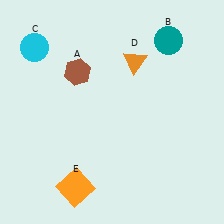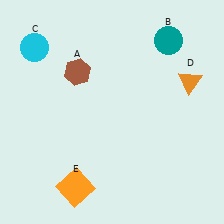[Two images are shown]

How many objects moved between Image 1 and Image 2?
1 object moved between the two images.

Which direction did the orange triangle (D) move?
The orange triangle (D) moved right.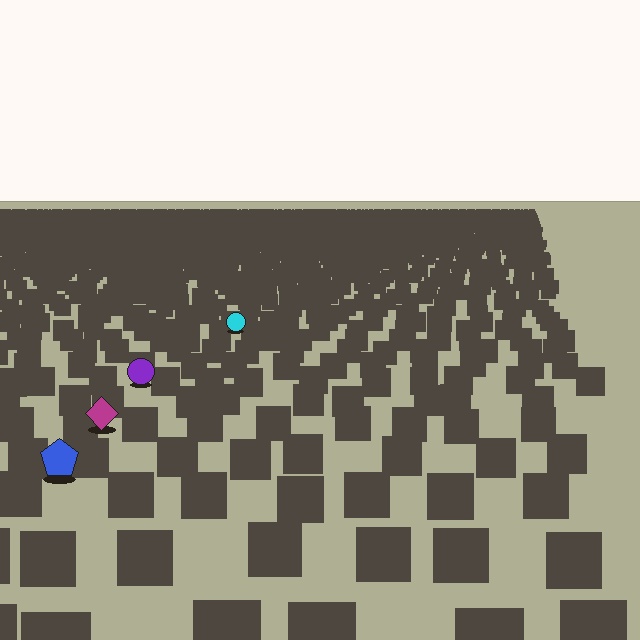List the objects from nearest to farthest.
From nearest to farthest: the blue pentagon, the magenta diamond, the purple circle, the cyan circle.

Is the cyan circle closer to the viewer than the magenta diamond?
No. The magenta diamond is closer — you can tell from the texture gradient: the ground texture is coarser near it.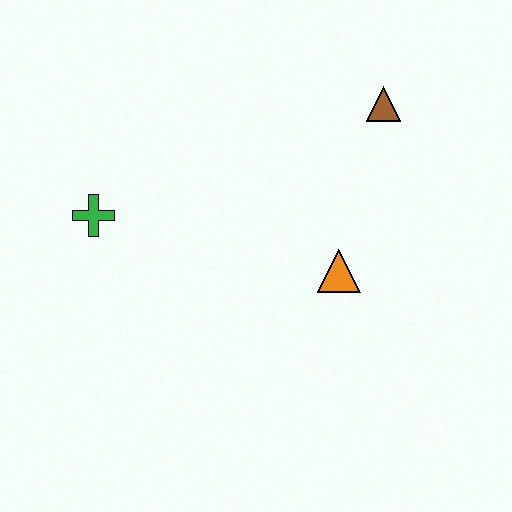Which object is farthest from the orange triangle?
The green cross is farthest from the orange triangle.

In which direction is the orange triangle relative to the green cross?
The orange triangle is to the right of the green cross.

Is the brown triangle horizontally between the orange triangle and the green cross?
No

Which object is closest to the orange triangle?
The brown triangle is closest to the orange triangle.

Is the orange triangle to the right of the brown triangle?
No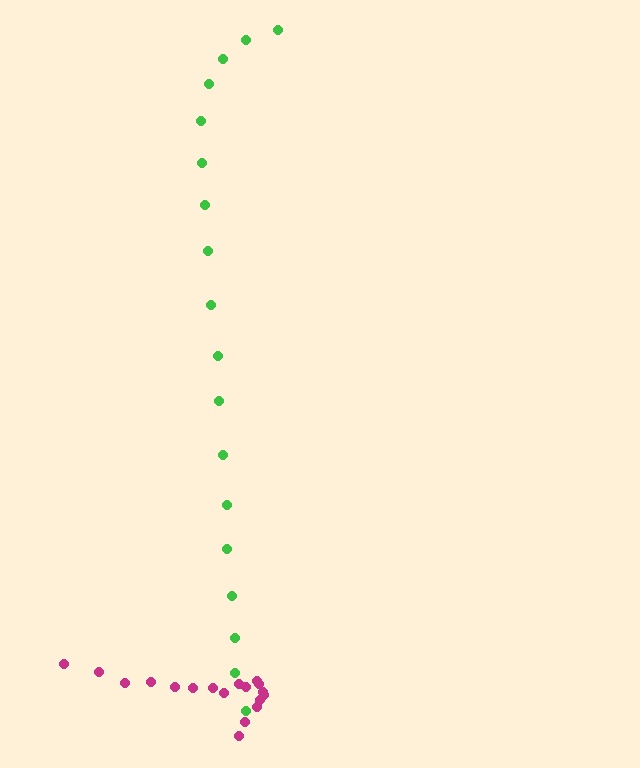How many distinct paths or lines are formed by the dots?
There are 2 distinct paths.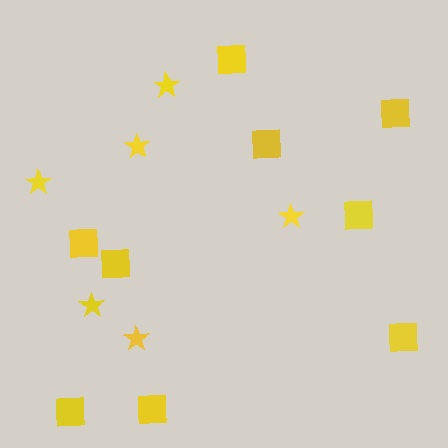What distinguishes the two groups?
There are 2 groups: one group of stars (6) and one group of squares (9).